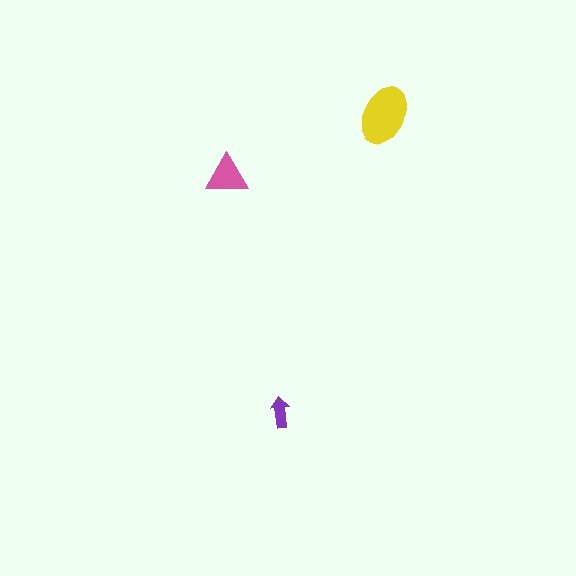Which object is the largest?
The yellow ellipse.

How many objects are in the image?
There are 3 objects in the image.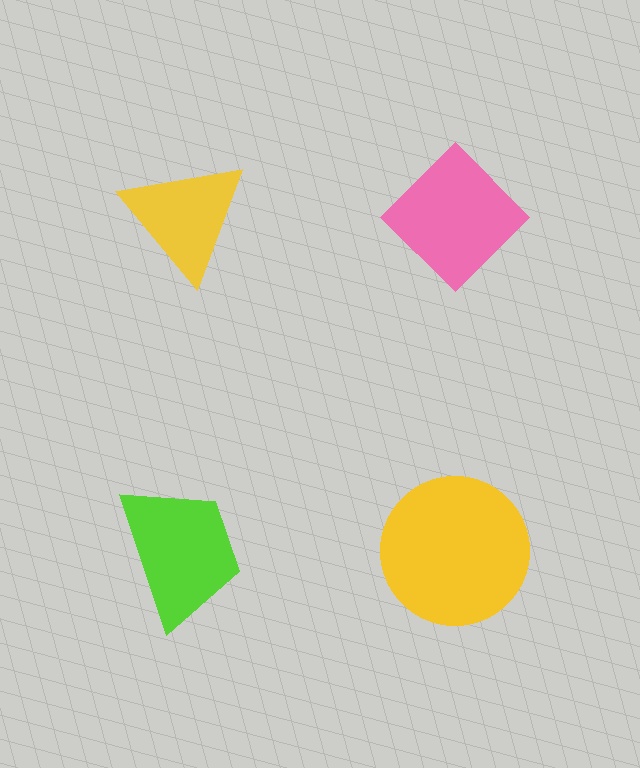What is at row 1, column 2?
A pink diamond.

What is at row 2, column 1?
A lime trapezoid.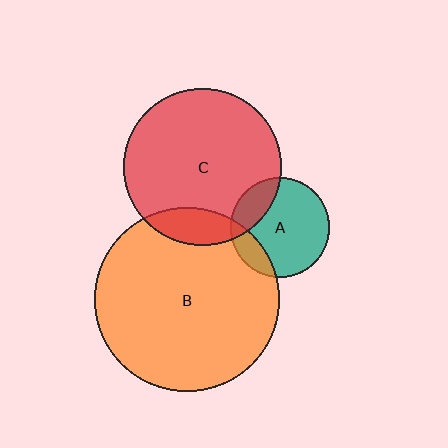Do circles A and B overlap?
Yes.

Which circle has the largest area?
Circle B (orange).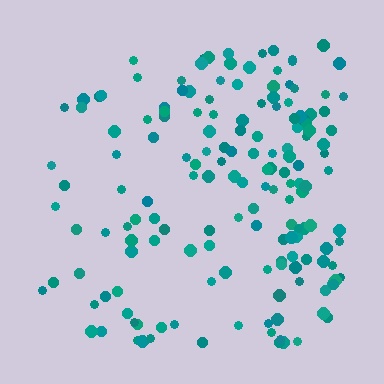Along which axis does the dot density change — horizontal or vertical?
Horizontal.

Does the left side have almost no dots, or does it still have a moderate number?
Still a moderate number, just noticeably fewer than the right.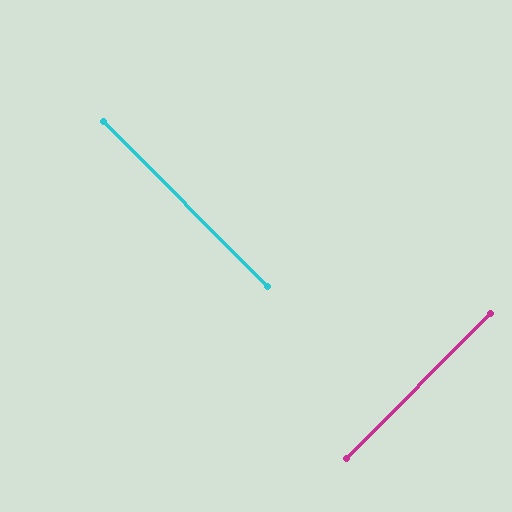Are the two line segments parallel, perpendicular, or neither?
Perpendicular — they meet at approximately 90°.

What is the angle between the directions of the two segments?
Approximately 90 degrees.